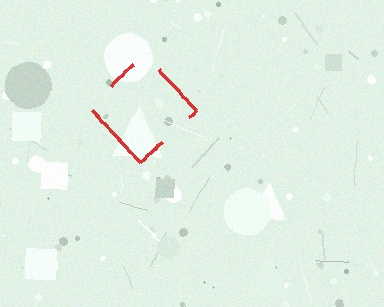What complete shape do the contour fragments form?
The contour fragments form a diamond.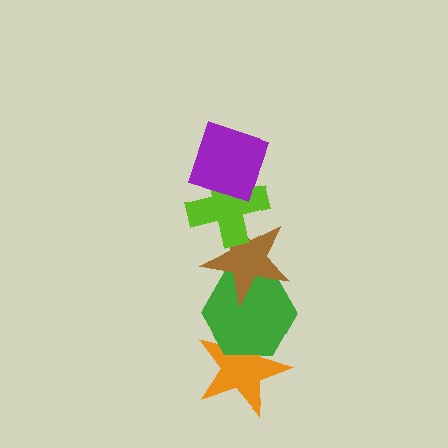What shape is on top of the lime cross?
The purple diamond is on top of the lime cross.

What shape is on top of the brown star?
The lime cross is on top of the brown star.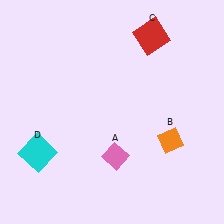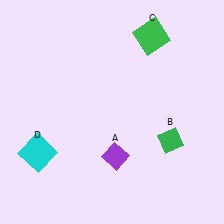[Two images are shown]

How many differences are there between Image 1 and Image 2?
There are 3 differences between the two images.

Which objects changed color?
A changed from pink to purple. B changed from orange to green. C changed from red to green.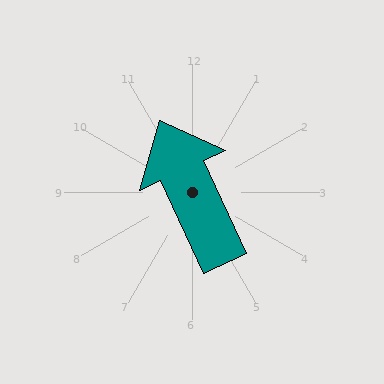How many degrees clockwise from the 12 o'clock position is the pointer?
Approximately 335 degrees.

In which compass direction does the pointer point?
Northwest.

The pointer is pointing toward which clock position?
Roughly 11 o'clock.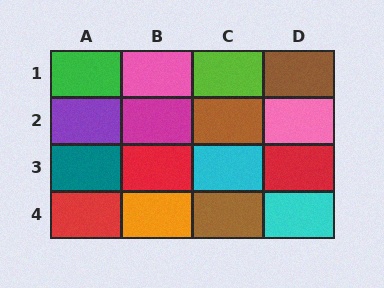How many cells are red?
3 cells are red.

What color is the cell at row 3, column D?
Red.